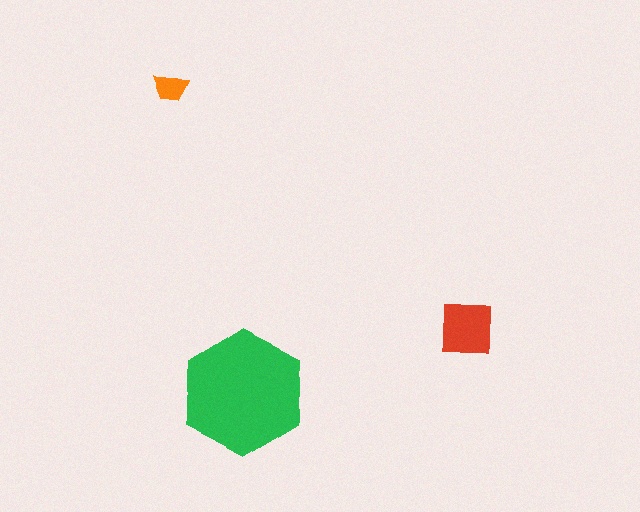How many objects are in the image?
There are 3 objects in the image.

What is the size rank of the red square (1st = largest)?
2nd.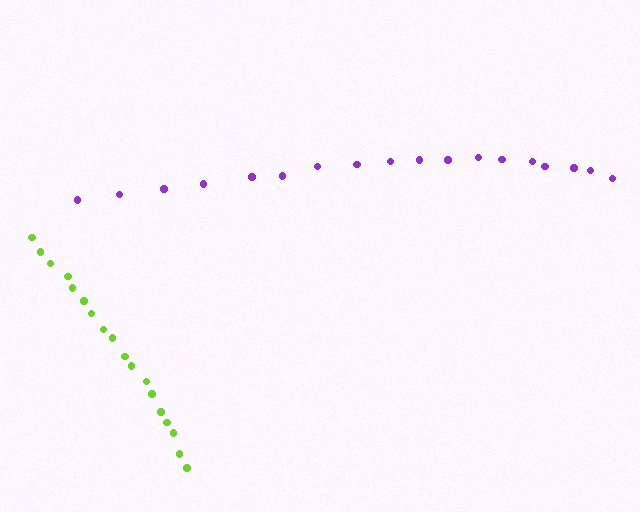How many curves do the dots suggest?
There are 2 distinct paths.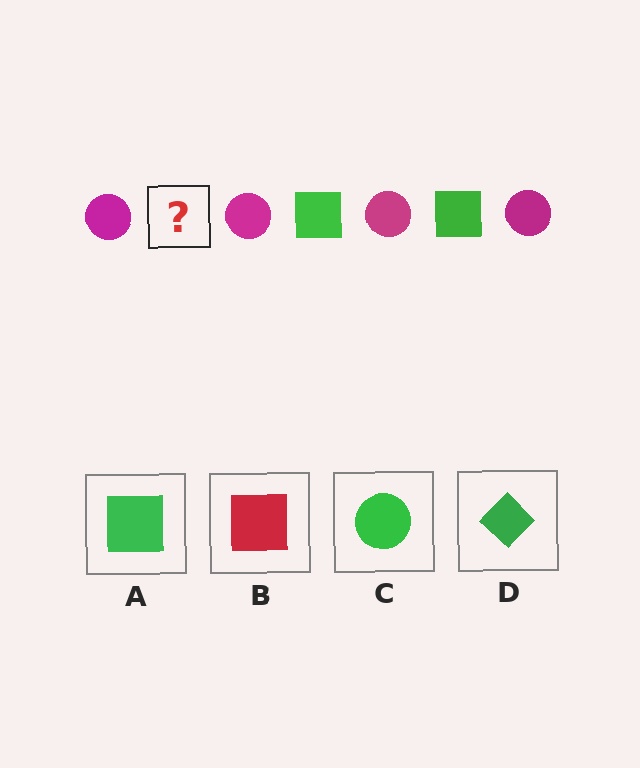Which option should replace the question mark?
Option A.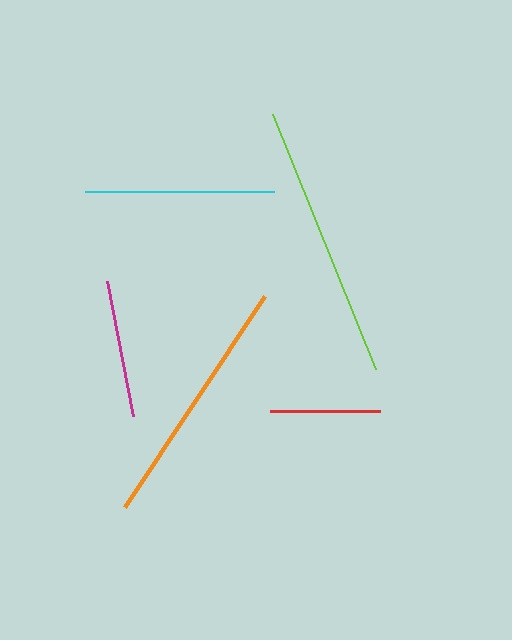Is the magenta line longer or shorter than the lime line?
The lime line is longer than the magenta line.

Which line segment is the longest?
The lime line is the longest at approximately 275 pixels.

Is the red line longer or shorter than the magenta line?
The magenta line is longer than the red line.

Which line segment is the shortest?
The red line is the shortest at approximately 110 pixels.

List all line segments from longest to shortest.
From longest to shortest: lime, orange, cyan, magenta, red.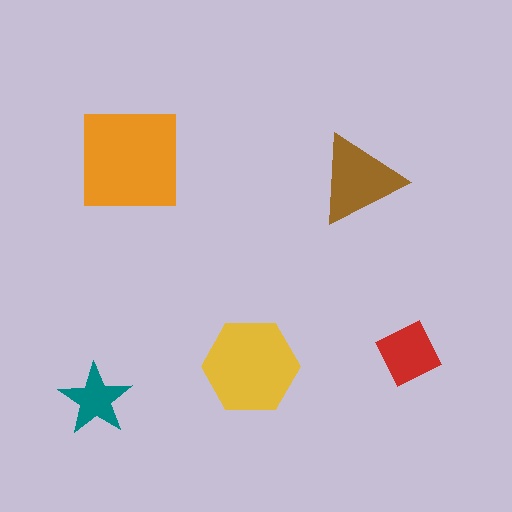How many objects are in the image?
There are 5 objects in the image.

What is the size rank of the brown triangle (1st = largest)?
3rd.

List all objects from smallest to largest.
The teal star, the red diamond, the brown triangle, the yellow hexagon, the orange square.